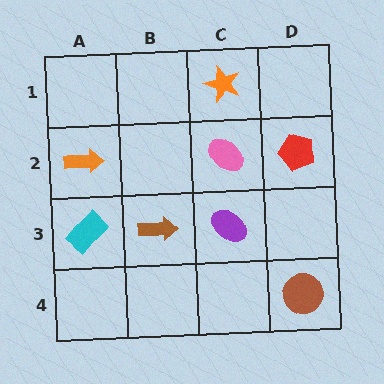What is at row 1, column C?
An orange star.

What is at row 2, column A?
An orange arrow.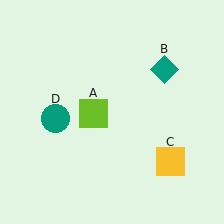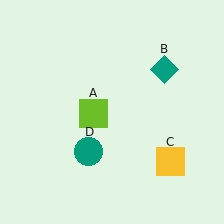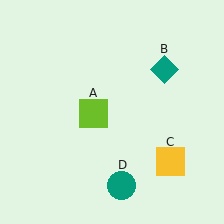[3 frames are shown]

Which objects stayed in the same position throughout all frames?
Lime square (object A) and teal diamond (object B) and yellow square (object C) remained stationary.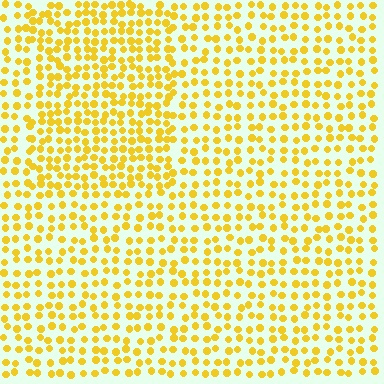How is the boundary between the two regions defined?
The boundary is defined by a change in element density (approximately 1.5x ratio). All elements are the same color, size, and shape.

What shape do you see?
I see a rectangle.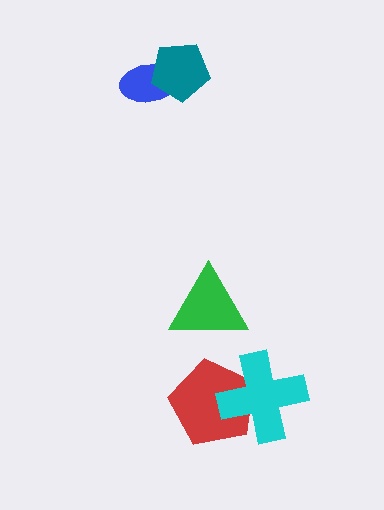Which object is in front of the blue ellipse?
The teal pentagon is in front of the blue ellipse.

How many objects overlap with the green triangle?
0 objects overlap with the green triangle.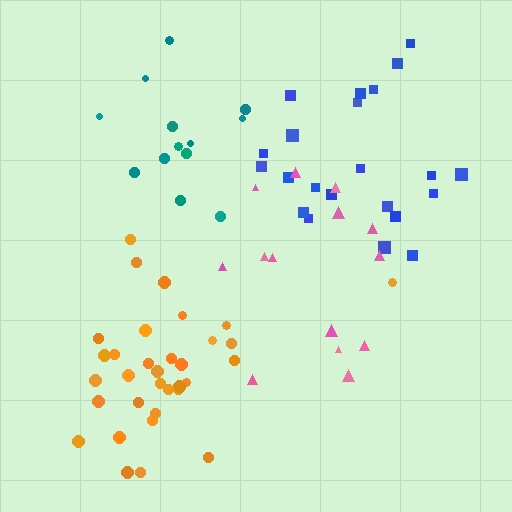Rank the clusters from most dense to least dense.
orange, blue, teal, pink.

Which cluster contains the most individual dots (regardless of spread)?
Orange (33).